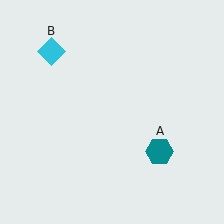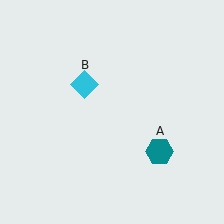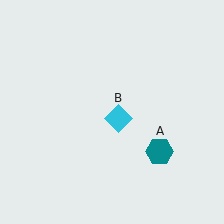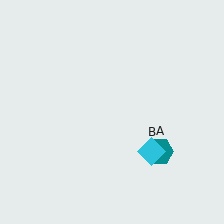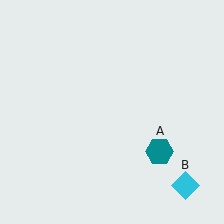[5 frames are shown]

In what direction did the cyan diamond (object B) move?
The cyan diamond (object B) moved down and to the right.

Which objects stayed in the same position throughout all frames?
Teal hexagon (object A) remained stationary.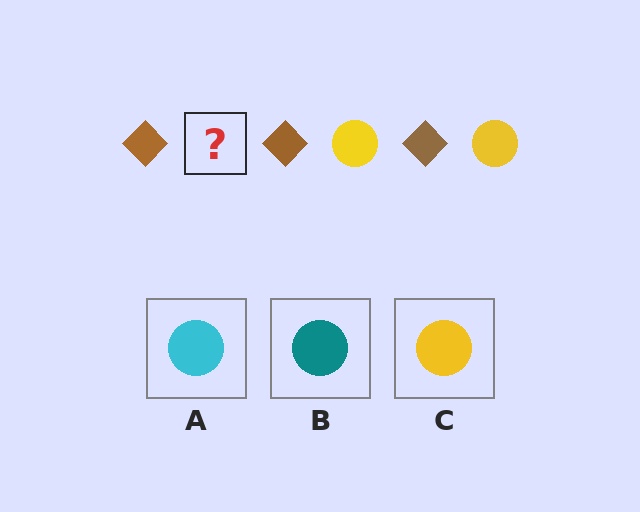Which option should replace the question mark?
Option C.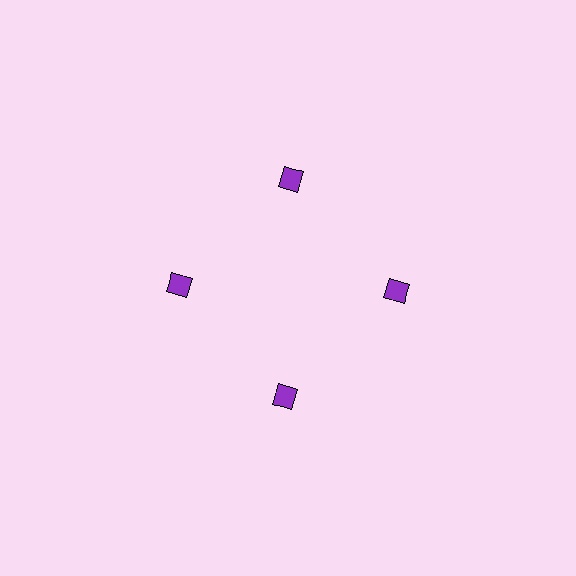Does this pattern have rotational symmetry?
Yes, this pattern has 4-fold rotational symmetry. It looks the same after rotating 90 degrees around the center.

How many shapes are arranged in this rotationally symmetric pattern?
There are 4 shapes, arranged in 4 groups of 1.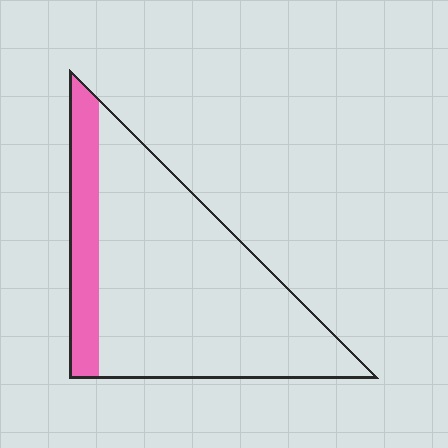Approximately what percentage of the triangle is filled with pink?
Approximately 20%.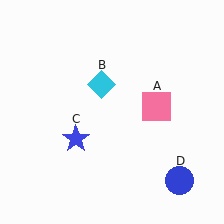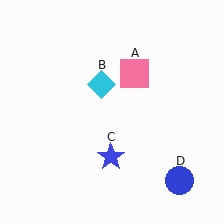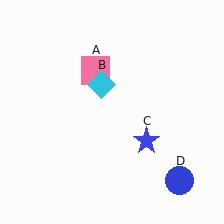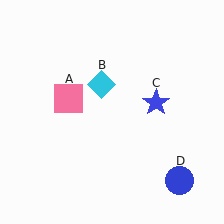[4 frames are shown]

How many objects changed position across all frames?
2 objects changed position: pink square (object A), blue star (object C).